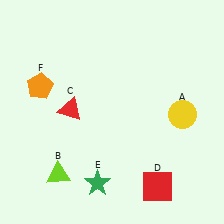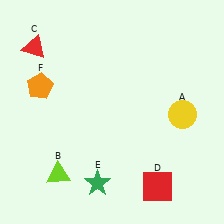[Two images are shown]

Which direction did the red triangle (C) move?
The red triangle (C) moved up.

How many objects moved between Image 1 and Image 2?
1 object moved between the two images.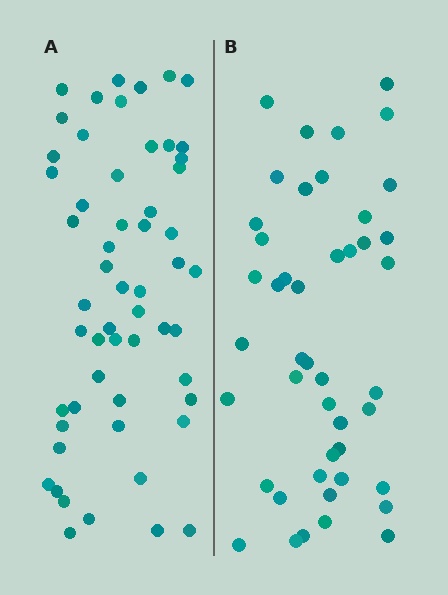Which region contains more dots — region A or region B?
Region A (the left region) has more dots.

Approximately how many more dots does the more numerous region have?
Region A has roughly 12 or so more dots than region B.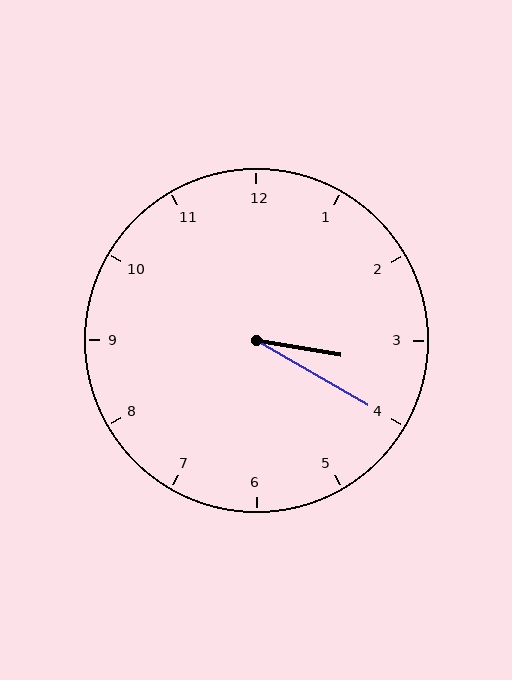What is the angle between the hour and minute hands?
Approximately 20 degrees.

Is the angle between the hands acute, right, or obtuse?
It is acute.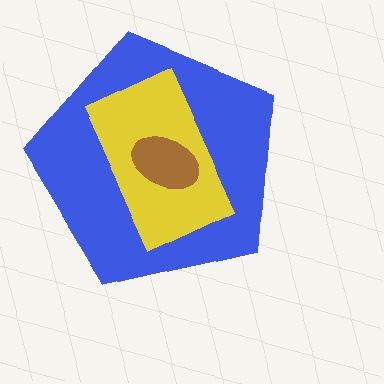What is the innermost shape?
The brown ellipse.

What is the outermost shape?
The blue pentagon.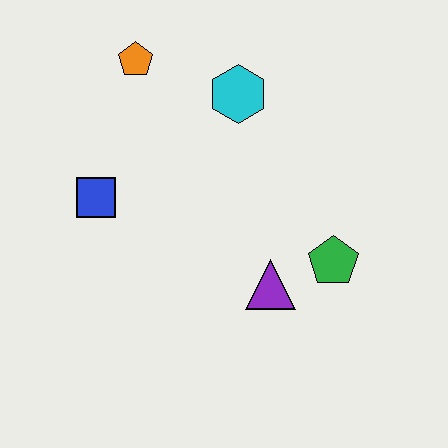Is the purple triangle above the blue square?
No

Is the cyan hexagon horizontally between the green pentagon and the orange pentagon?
Yes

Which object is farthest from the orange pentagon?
The green pentagon is farthest from the orange pentagon.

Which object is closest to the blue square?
The orange pentagon is closest to the blue square.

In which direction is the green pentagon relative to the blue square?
The green pentagon is to the right of the blue square.